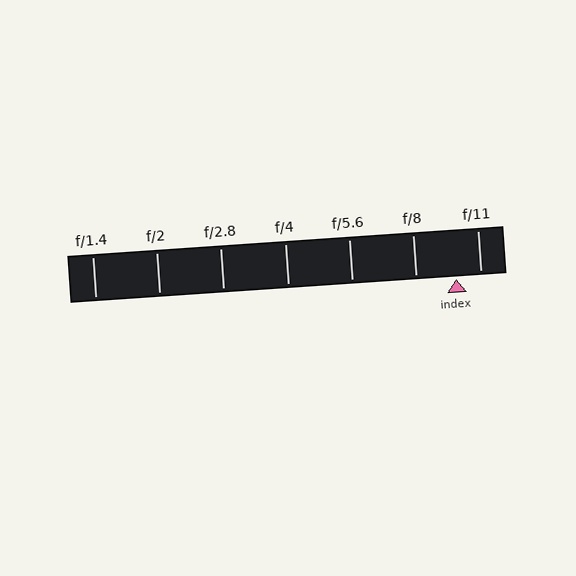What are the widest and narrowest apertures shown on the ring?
The widest aperture shown is f/1.4 and the narrowest is f/11.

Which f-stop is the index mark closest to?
The index mark is closest to f/11.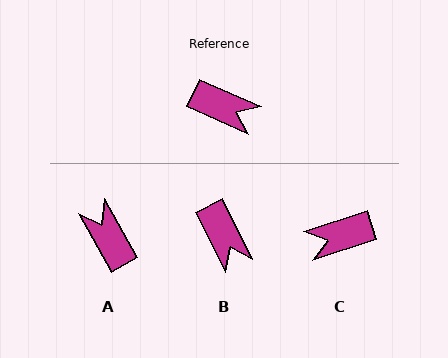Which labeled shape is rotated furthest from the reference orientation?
A, about 144 degrees away.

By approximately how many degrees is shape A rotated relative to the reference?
Approximately 144 degrees counter-clockwise.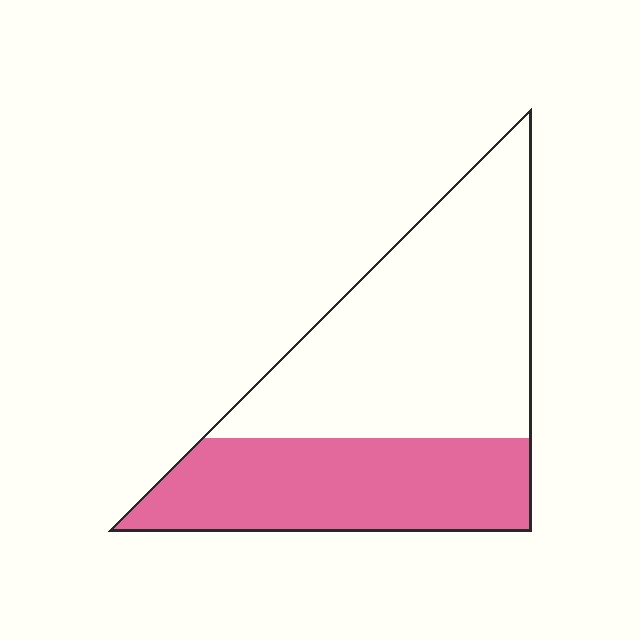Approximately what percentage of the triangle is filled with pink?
Approximately 40%.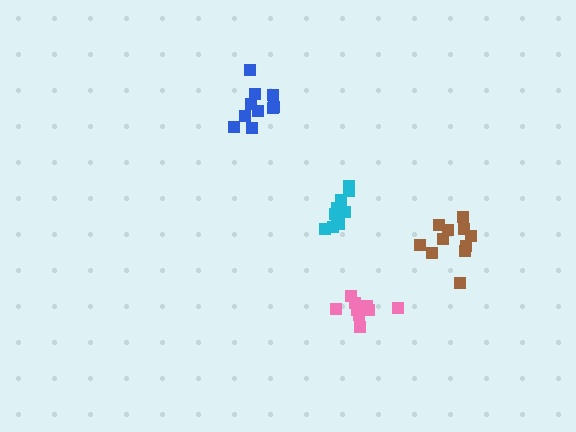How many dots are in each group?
Group 1: 10 dots, Group 2: 9 dots, Group 3: 11 dots, Group 4: 10 dots (40 total).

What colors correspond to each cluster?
The clusters are colored: cyan, pink, brown, blue.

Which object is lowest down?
The pink cluster is bottommost.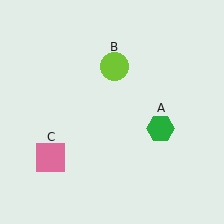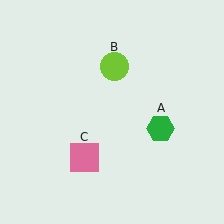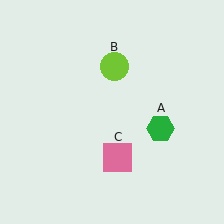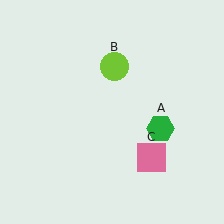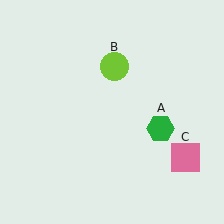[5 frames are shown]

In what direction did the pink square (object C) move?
The pink square (object C) moved right.